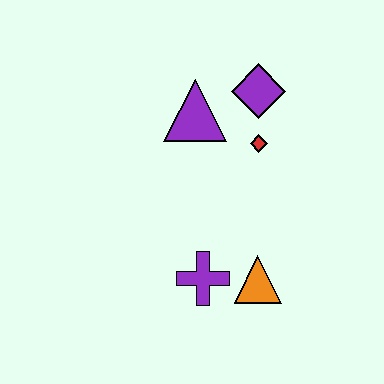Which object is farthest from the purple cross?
The purple diamond is farthest from the purple cross.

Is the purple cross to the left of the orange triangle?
Yes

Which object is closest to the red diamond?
The purple diamond is closest to the red diamond.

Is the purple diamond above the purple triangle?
Yes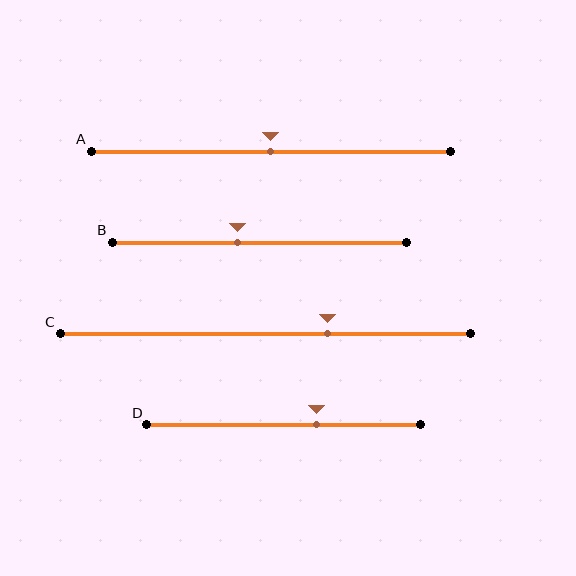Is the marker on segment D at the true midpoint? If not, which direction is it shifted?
No, the marker on segment D is shifted to the right by about 12% of the segment length.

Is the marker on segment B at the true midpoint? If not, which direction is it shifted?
No, the marker on segment B is shifted to the left by about 7% of the segment length.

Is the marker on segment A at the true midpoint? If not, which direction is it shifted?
Yes, the marker on segment A is at the true midpoint.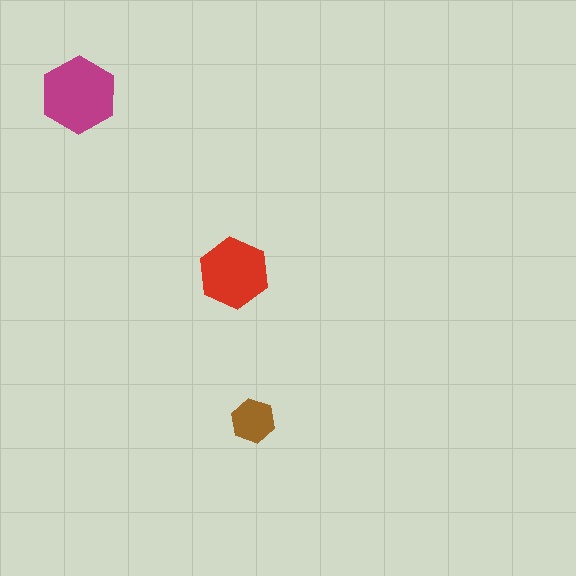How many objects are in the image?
There are 3 objects in the image.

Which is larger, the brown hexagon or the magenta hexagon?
The magenta one.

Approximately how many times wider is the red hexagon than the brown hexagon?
About 1.5 times wider.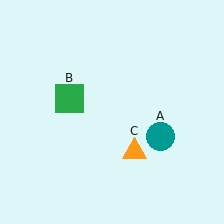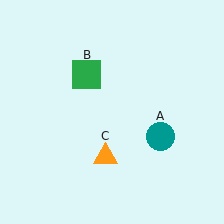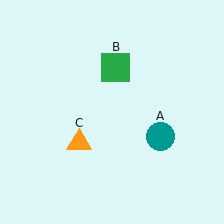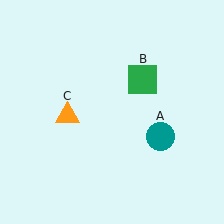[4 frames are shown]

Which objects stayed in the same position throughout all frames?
Teal circle (object A) remained stationary.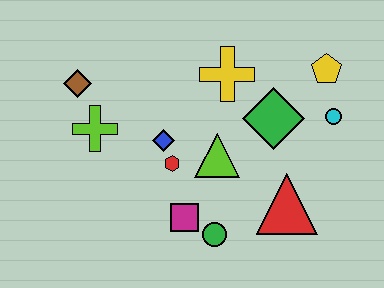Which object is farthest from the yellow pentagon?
The brown diamond is farthest from the yellow pentagon.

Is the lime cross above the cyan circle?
No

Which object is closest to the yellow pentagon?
The cyan circle is closest to the yellow pentagon.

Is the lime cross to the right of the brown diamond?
Yes